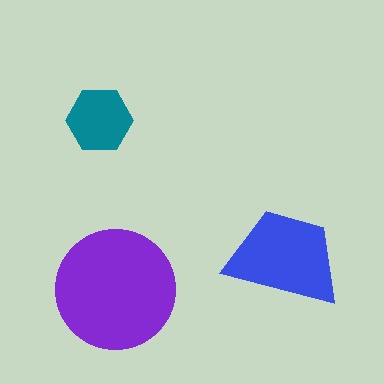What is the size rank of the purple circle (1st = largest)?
1st.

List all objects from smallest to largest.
The teal hexagon, the blue trapezoid, the purple circle.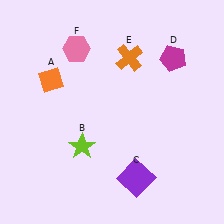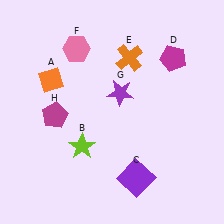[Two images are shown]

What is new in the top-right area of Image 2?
A purple star (G) was added in the top-right area of Image 2.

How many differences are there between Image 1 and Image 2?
There are 2 differences between the two images.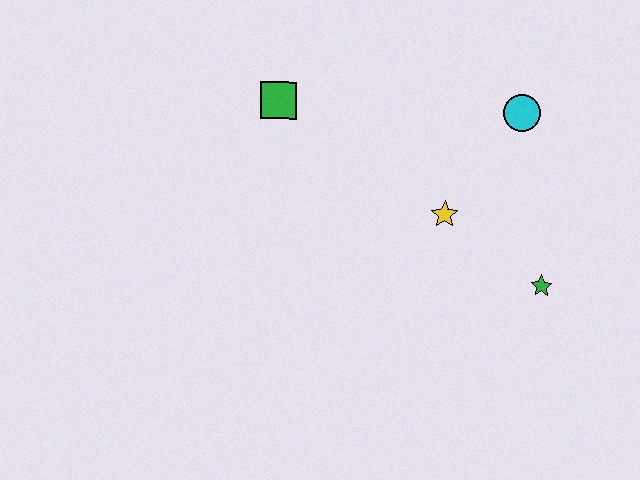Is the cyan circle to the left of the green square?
No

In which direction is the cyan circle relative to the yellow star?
The cyan circle is above the yellow star.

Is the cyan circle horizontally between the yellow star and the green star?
Yes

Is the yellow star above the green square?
No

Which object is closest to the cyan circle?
The yellow star is closest to the cyan circle.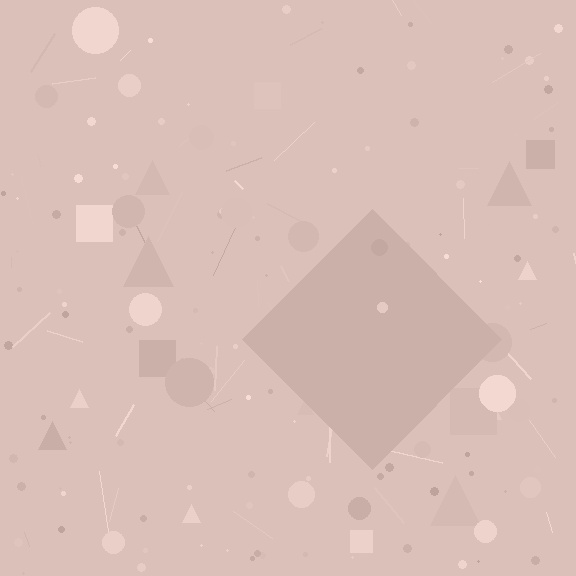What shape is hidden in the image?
A diamond is hidden in the image.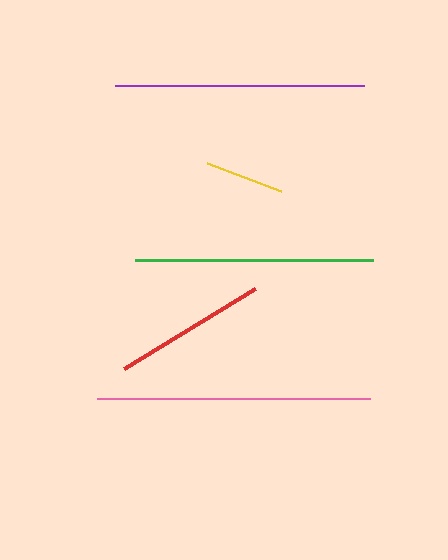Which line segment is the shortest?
The yellow line is the shortest at approximately 79 pixels.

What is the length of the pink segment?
The pink segment is approximately 273 pixels long.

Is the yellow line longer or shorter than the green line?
The green line is longer than the yellow line.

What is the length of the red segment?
The red segment is approximately 153 pixels long.